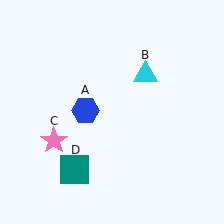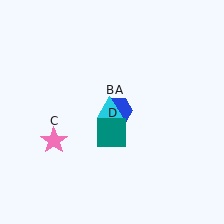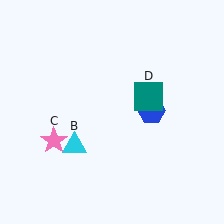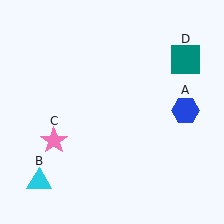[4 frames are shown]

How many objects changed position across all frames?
3 objects changed position: blue hexagon (object A), cyan triangle (object B), teal square (object D).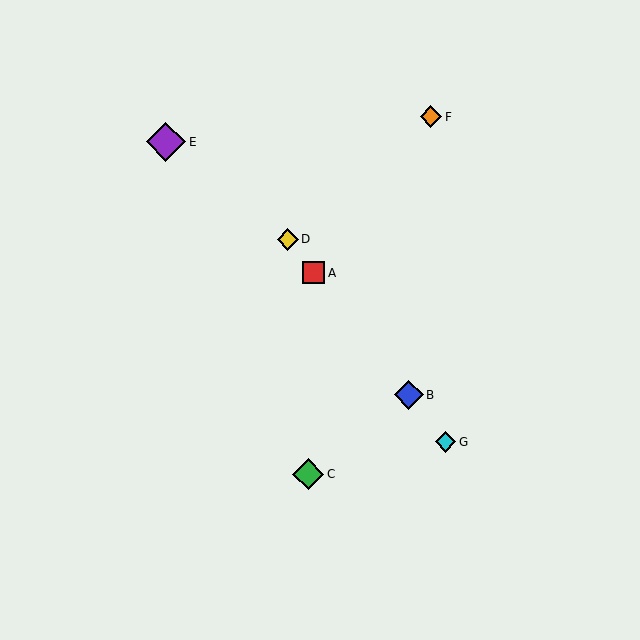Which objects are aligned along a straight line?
Objects A, B, D, G are aligned along a straight line.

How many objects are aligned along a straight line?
4 objects (A, B, D, G) are aligned along a straight line.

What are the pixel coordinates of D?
Object D is at (288, 239).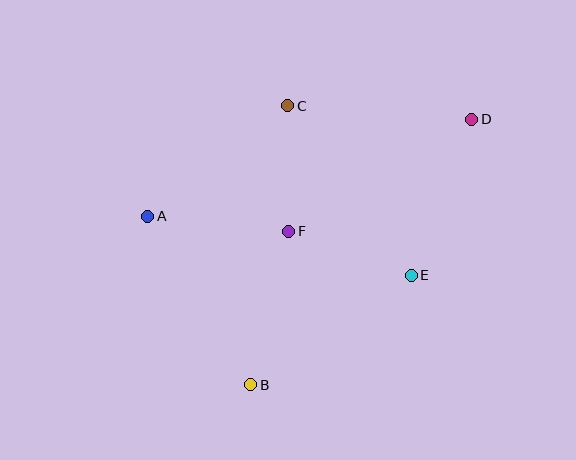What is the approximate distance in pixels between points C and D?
The distance between C and D is approximately 185 pixels.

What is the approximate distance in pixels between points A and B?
The distance between A and B is approximately 198 pixels.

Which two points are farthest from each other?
Points B and D are farthest from each other.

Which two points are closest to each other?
Points C and F are closest to each other.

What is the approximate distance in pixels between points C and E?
The distance between C and E is approximately 210 pixels.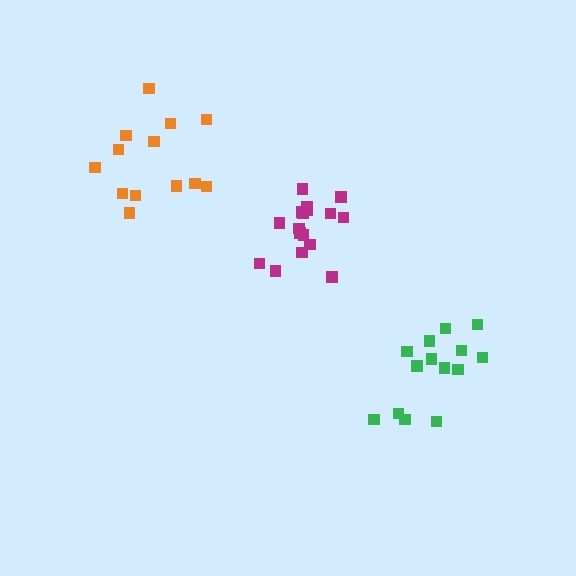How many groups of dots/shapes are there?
There are 3 groups.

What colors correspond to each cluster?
The clusters are colored: magenta, green, orange.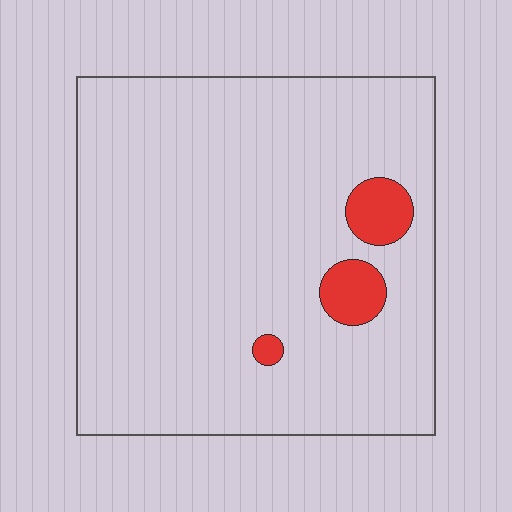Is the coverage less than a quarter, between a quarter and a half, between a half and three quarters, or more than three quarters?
Less than a quarter.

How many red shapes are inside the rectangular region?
3.